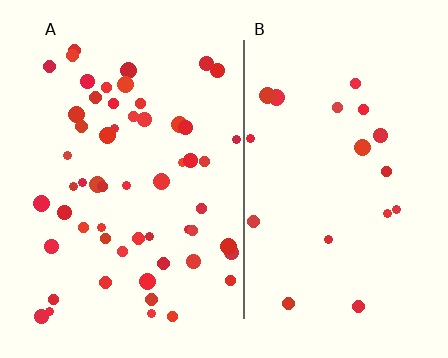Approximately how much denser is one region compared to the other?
Approximately 3.0× — region A over region B.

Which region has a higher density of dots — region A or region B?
A (the left).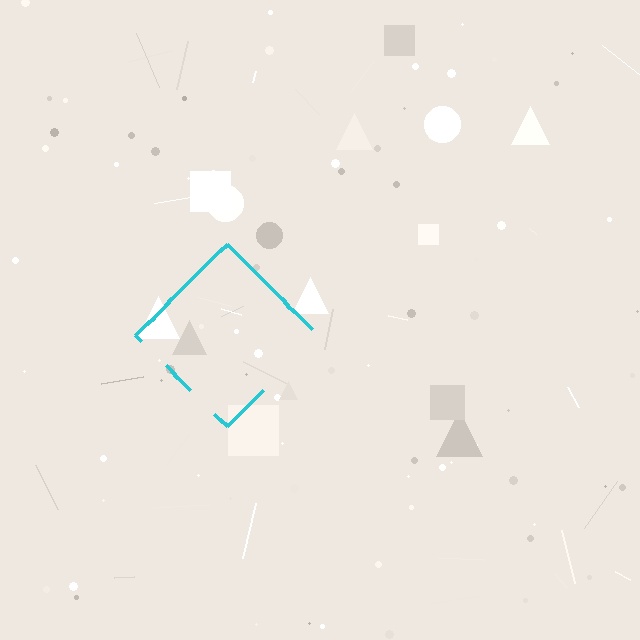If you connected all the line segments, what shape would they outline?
They would outline a diamond.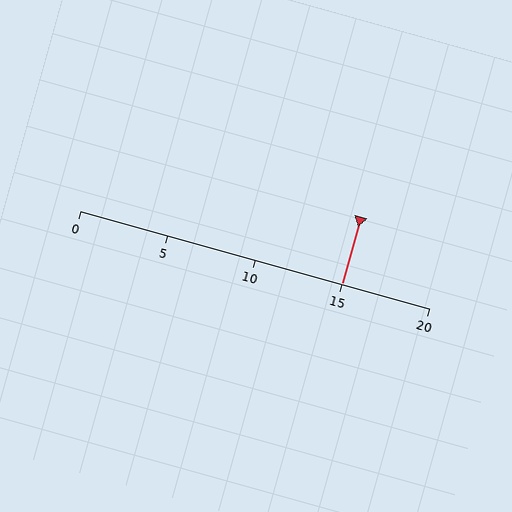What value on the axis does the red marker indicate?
The marker indicates approximately 15.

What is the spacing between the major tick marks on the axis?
The major ticks are spaced 5 apart.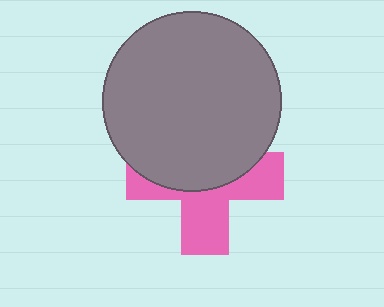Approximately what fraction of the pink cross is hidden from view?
Roughly 53% of the pink cross is hidden behind the gray circle.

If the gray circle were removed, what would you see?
You would see the complete pink cross.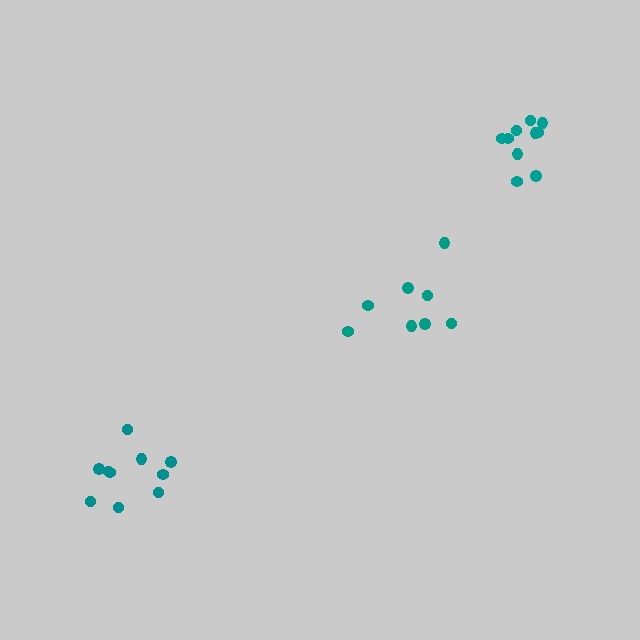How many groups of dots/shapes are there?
There are 3 groups.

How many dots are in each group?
Group 1: 8 dots, Group 2: 10 dots, Group 3: 10 dots (28 total).